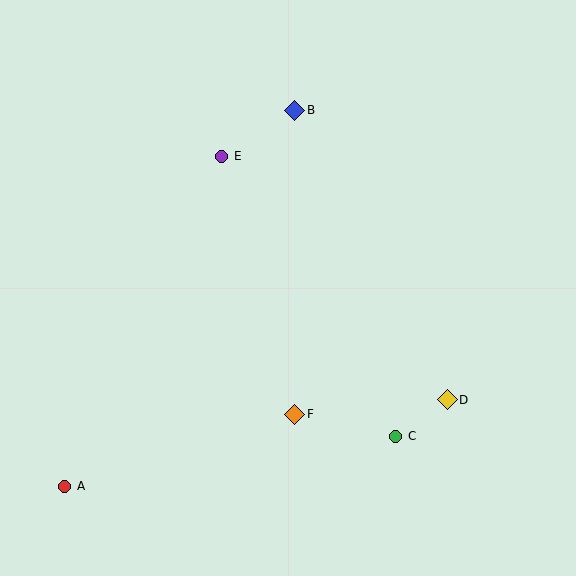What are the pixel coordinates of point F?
Point F is at (295, 414).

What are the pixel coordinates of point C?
Point C is at (396, 436).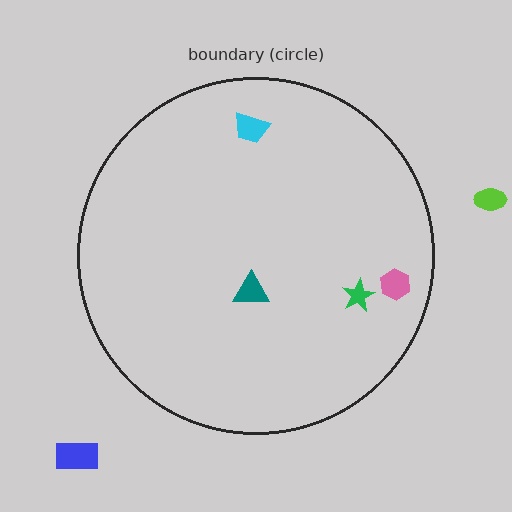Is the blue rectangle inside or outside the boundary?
Outside.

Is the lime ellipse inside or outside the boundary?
Outside.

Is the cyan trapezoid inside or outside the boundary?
Inside.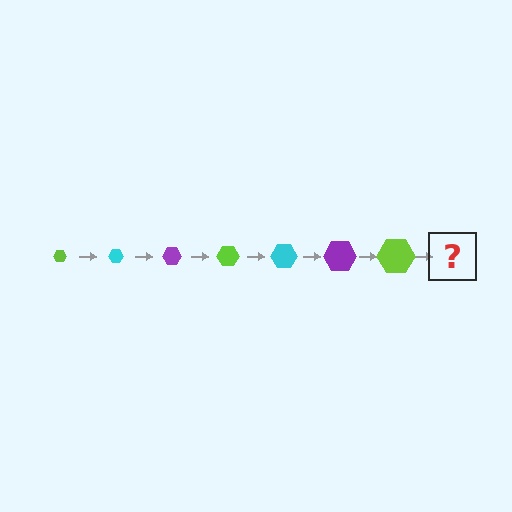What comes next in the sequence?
The next element should be a cyan hexagon, larger than the previous one.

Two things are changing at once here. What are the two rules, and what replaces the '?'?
The two rules are that the hexagon grows larger each step and the color cycles through lime, cyan, and purple. The '?' should be a cyan hexagon, larger than the previous one.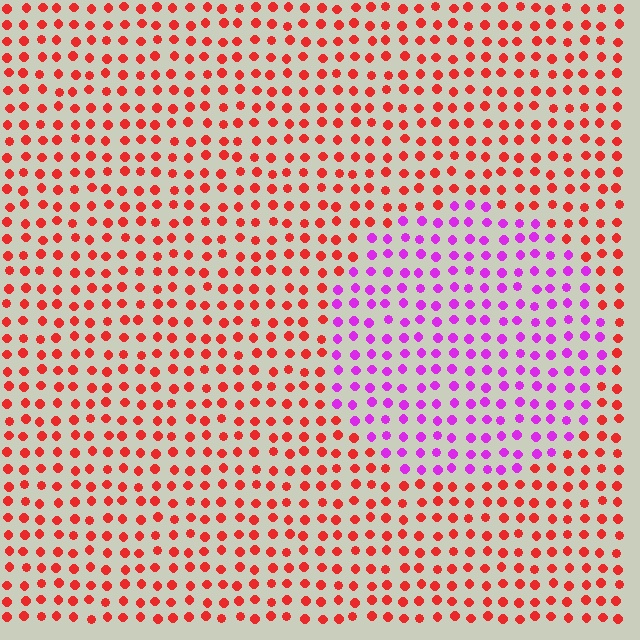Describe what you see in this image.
The image is filled with small red elements in a uniform arrangement. A circle-shaped region is visible where the elements are tinted to a slightly different hue, forming a subtle color boundary.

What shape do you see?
I see a circle.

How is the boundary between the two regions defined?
The boundary is defined purely by a slight shift in hue (about 64 degrees). Spacing, size, and orientation are identical on both sides.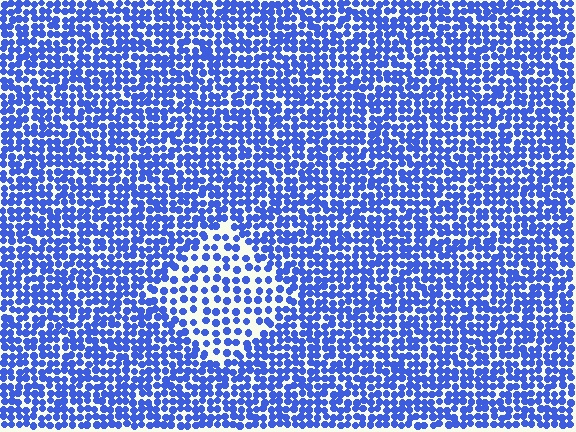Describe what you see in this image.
The image contains small blue elements arranged at two different densities. A diamond-shaped region is visible where the elements are less densely packed than the surrounding area.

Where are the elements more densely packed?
The elements are more densely packed outside the diamond boundary.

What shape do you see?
I see a diamond.